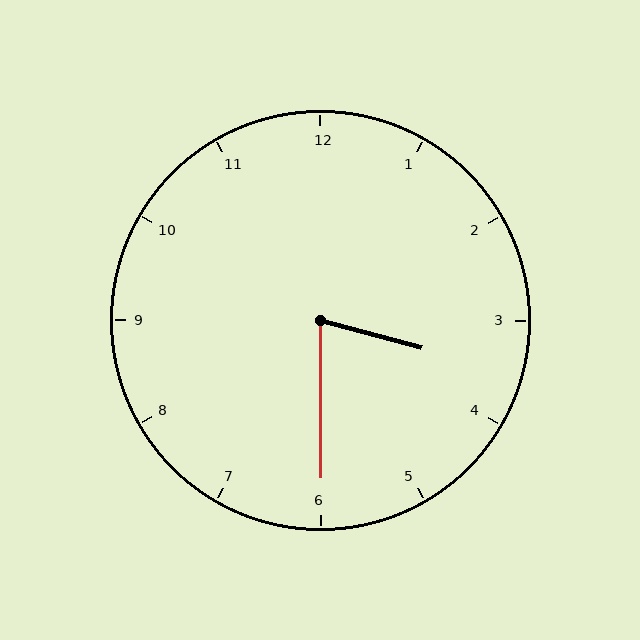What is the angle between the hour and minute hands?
Approximately 75 degrees.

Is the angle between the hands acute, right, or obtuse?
It is acute.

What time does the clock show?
3:30.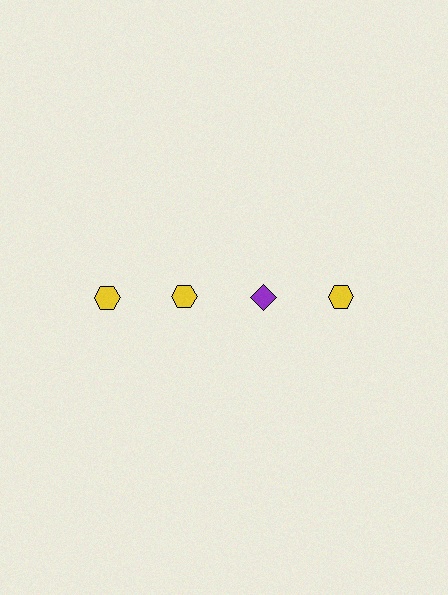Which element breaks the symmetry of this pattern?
The purple diamond in the top row, center column breaks the symmetry. All other shapes are yellow hexagons.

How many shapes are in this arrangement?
There are 4 shapes arranged in a grid pattern.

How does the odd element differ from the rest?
It differs in both color (purple instead of yellow) and shape (diamond instead of hexagon).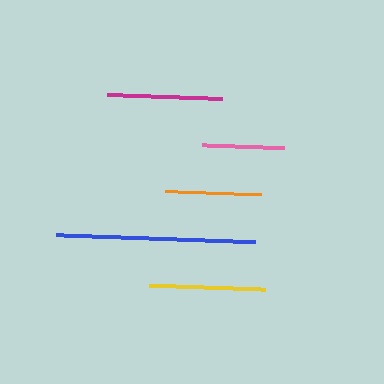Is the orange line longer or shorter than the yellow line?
The yellow line is longer than the orange line.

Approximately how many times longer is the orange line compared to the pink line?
The orange line is approximately 1.2 times the length of the pink line.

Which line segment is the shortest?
The pink line is the shortest at approximately 82 pixels.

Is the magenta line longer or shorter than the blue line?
The blue line is longer than the magenta line.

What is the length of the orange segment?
The orange segment is approximately 96 pixels long.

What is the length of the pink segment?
The pink segment is approximately 82 pixels long.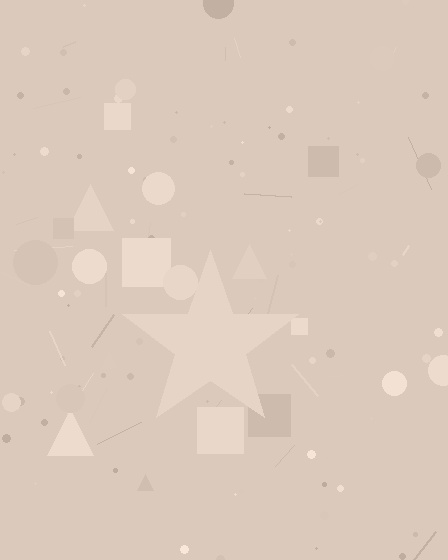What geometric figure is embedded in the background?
A star is embedded in the background.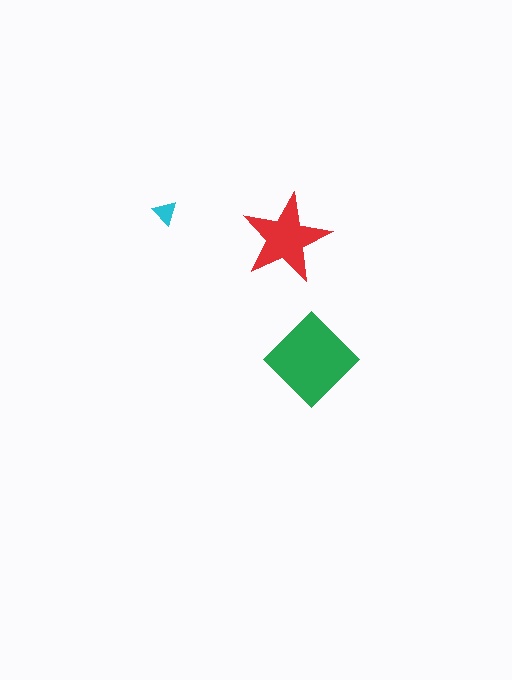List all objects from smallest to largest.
The cyan triangle, the red star, the green diamond.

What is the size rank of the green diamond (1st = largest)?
1st.